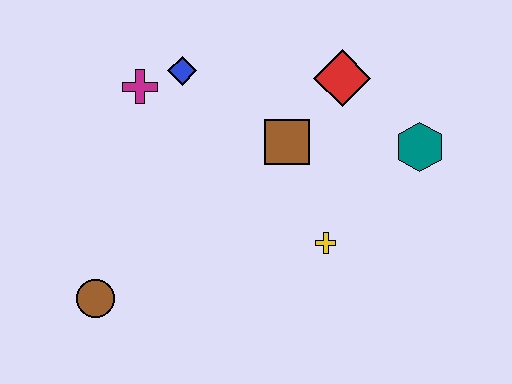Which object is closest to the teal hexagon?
The red diamond is closest to the teal hexagon.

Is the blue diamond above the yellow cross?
Yes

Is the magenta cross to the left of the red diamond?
Yes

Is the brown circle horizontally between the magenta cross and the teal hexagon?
No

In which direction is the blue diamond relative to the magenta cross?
The blue diamond is to the right of the magenta cross.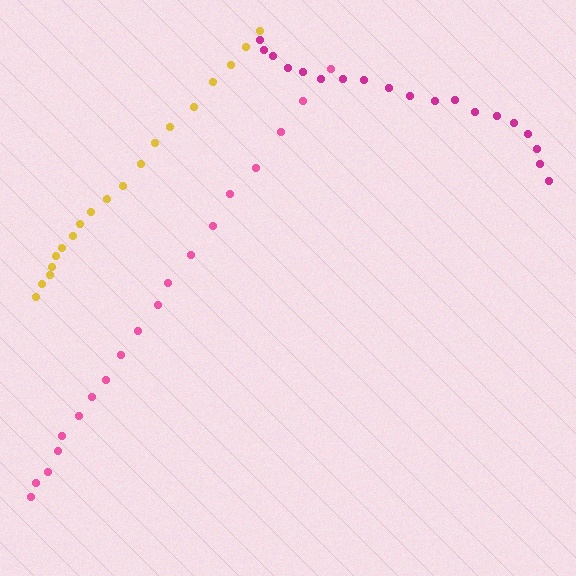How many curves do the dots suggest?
There are 3 distinct paths.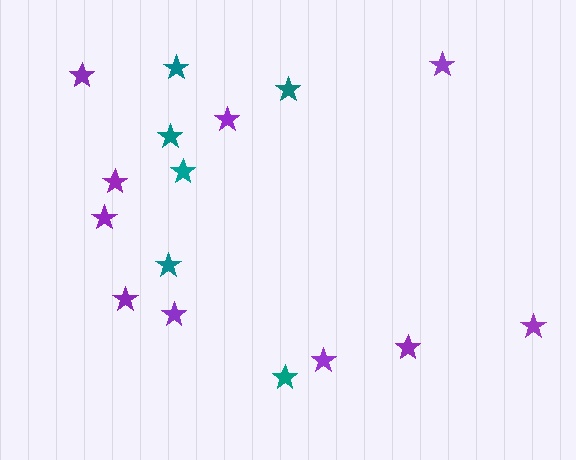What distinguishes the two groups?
There are 2 groups: one group of purple stars (10) and one group of teal stars (6).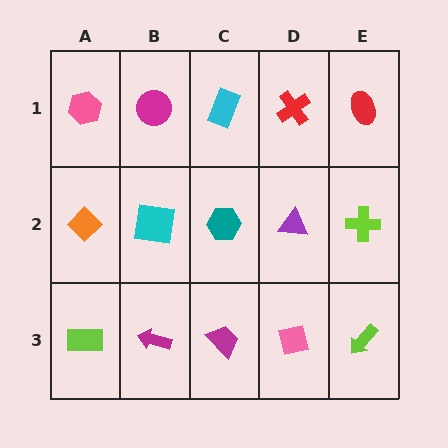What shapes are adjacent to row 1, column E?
A lime cross (row 2, column E), a red cross (row 1, column D).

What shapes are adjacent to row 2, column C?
A cyan rectangle (row 1, column C), a magenta trapezoid (row 3, column C), a cyan square (row 2, column B), a purple triangle (row 2, column D).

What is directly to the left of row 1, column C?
A magenta circle.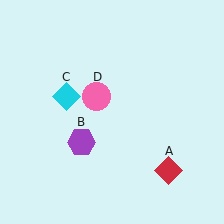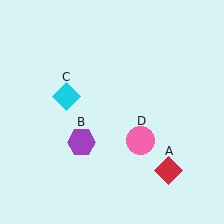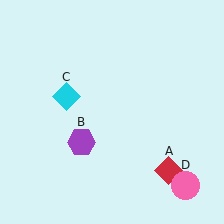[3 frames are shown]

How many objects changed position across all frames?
1 object changed position: pink circle (object D).